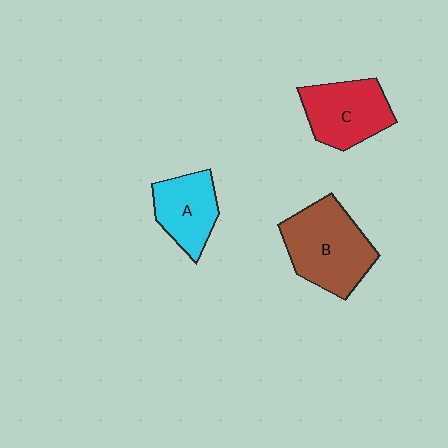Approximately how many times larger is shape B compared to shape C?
Approximately 1.3 times.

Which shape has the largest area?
Shape B (brown).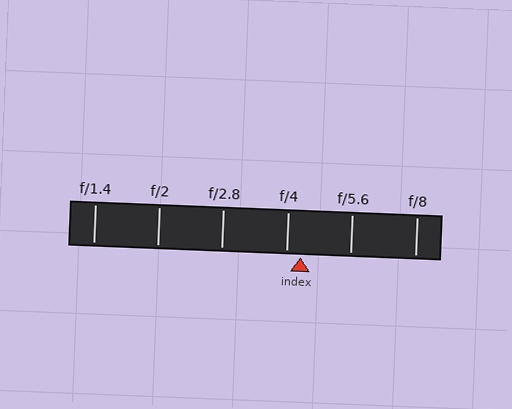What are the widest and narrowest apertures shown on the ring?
The widest aperture shown is f/1.4 and the narrowest is f/8.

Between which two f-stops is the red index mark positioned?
The index mark is between f/4 and f/5.6.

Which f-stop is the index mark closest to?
The index mark is closest to f/4.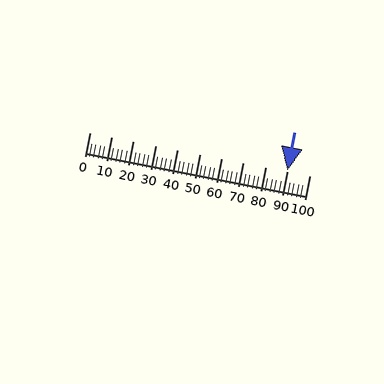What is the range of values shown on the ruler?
The ruler shows values from 0 to 100.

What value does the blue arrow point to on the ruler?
The blue arrow points to approximately 90.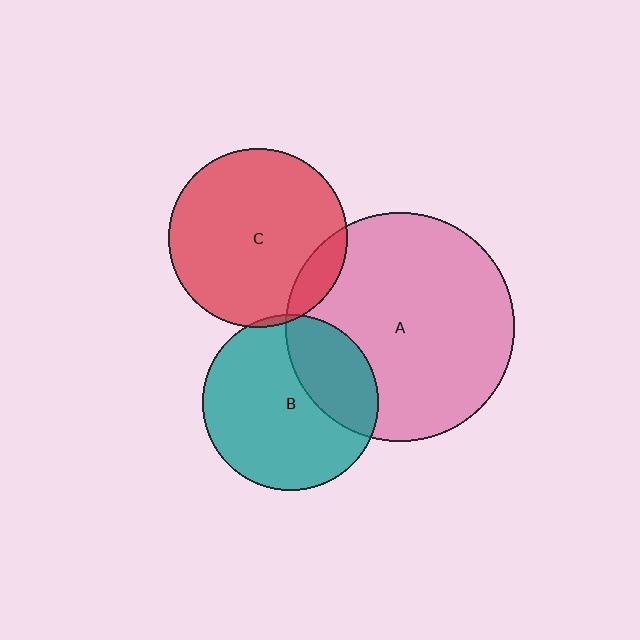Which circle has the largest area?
Circle A (pink).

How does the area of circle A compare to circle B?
Approximately 1.7 times.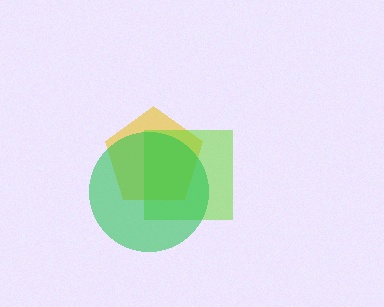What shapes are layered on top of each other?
The layered shapes are: a yellow pentagon, a lime square, a green circle.